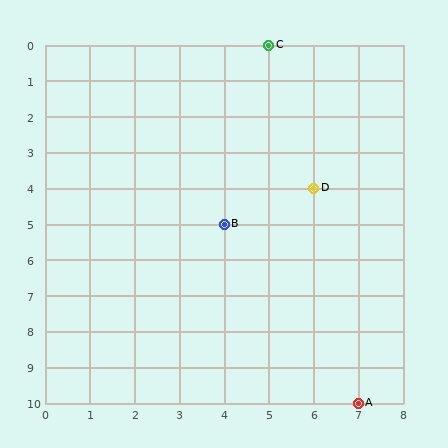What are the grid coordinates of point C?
Point C is at grid coordinates (5, 0).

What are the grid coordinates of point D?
Point D is at grid coordinates (6, 4).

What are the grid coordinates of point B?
Point B is at grid coordinates (4, 5).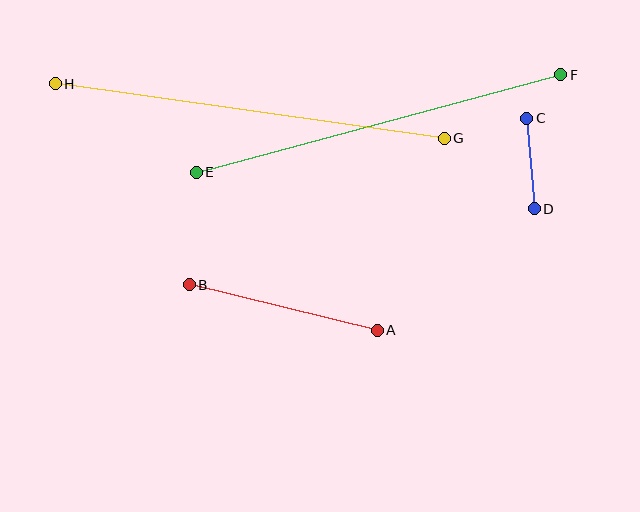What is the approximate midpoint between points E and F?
The midpoint is at approximately (378, 123) pixels.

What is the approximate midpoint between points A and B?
The midpoint is at approximately (283, 308) pixels.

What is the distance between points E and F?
The distance is approximately 377 pixels.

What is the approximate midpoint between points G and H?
The midpoint is at approximately (250, 111) pixels.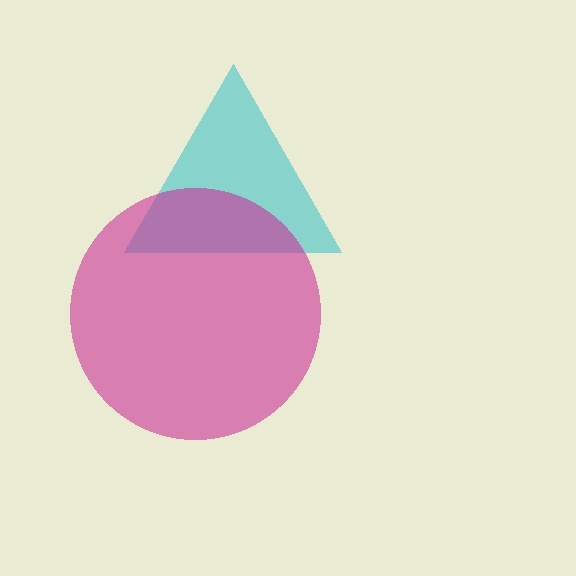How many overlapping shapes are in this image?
There are 2 overlapping shapes in the image.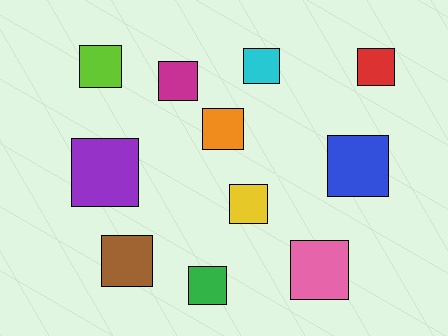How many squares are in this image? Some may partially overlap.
There are 11 squares.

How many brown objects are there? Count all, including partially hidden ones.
There is 1 brown object.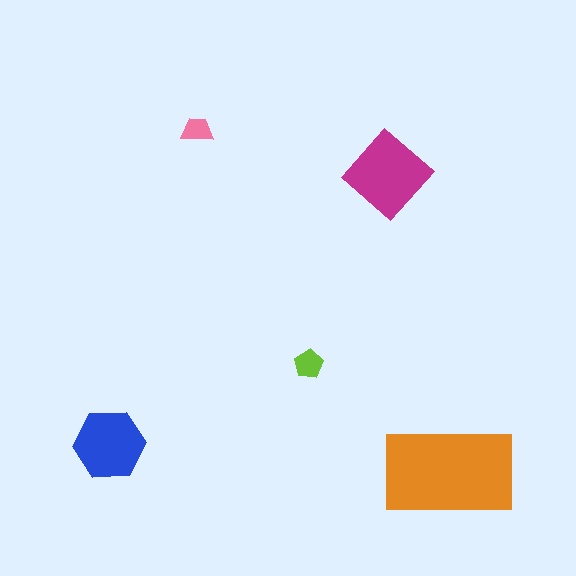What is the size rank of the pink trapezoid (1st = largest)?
5th.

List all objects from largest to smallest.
The orange rectangle, the magenta diamond, the blue hexagon, the lime pentagon, the pink trapezoid.